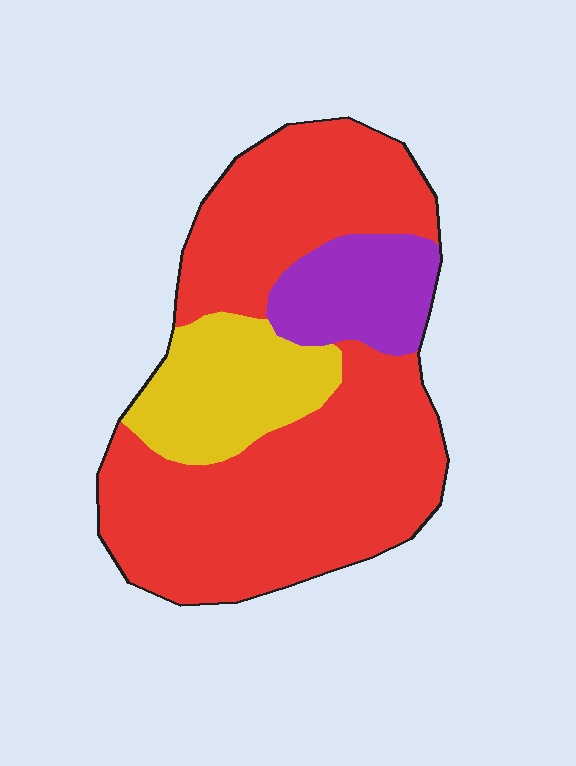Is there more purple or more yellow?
Yellow.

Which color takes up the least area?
Purple, at roughly 15%.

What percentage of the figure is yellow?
Yellow takes up about one sixth (1/6) of the figure.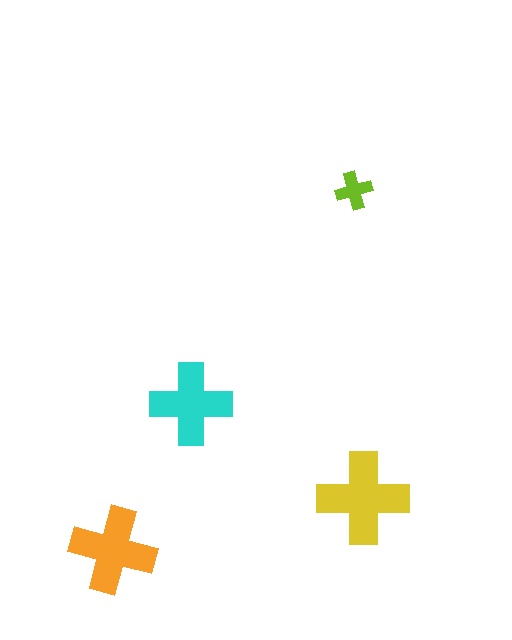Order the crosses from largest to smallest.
the yellow one, the orange one, the cyan one, the lime one.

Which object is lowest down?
The orange cross is bottommost.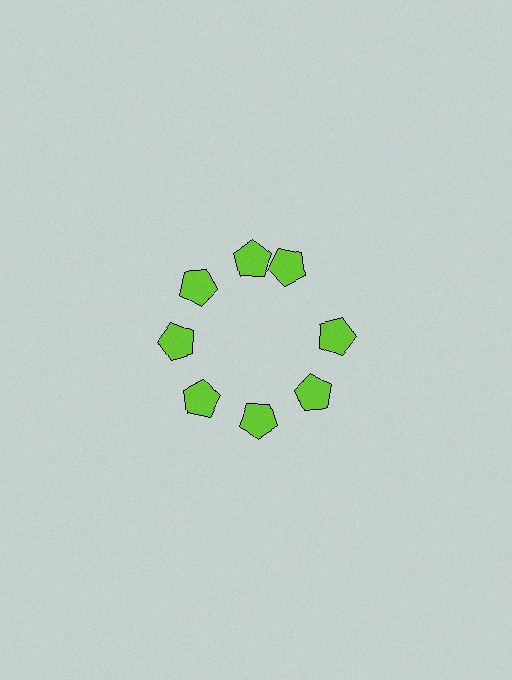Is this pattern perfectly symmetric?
No. The 8 lime pentagons are arranged in a ring, but one element near the 2 o'clock position is rotated out of alignment along the ring, breaking the 8-fold rotational symmetry.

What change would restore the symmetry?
The symmetry would be restored by rotating it back into even spacing with its neighbors so that all 8 pentagons sit at equal angles and equal distance from the center.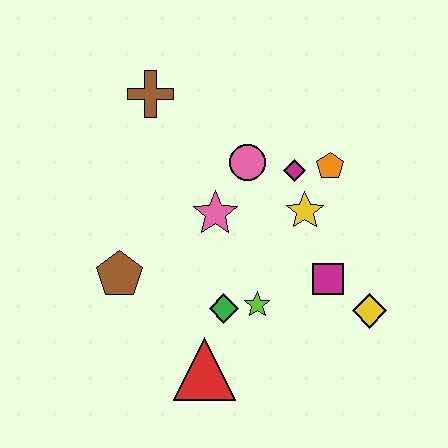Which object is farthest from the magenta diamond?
The red triangle is farthest from the magenta diamond.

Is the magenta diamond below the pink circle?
Yes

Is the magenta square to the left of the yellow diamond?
Yes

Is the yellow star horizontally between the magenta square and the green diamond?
Yes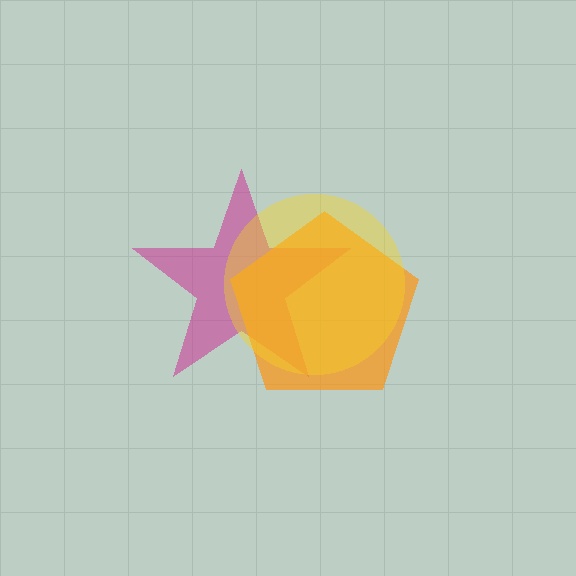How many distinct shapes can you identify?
There are 3 distinct shapes: a magenta star, an orange pentagon, a yellow circle.